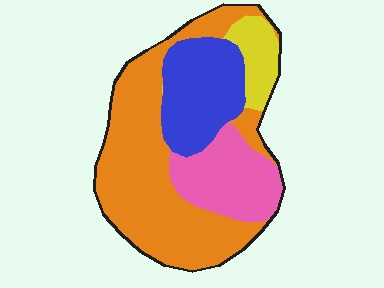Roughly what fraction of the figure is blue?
Blue covers around 20% of the figure.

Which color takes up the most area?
Orange, at roughly 50%.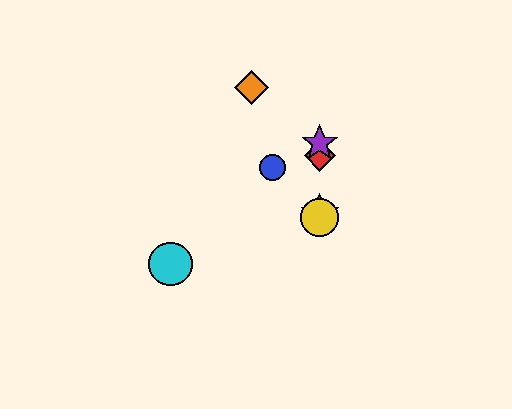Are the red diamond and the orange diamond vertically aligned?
No, the red diamond is at x≈320 and the orange diamond is at x≈252.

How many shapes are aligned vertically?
4 shapes (the red diamond, the green star, the yellow circle, the purple star) are aligned vertically.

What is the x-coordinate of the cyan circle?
The cyan circle is at x≈171.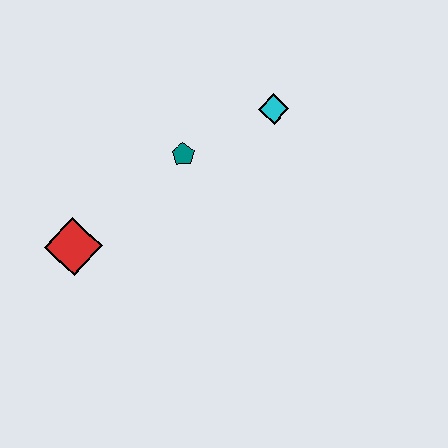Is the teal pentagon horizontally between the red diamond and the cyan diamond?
Yes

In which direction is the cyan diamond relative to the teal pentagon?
The cyan diamond is to the right of the teal pentagon.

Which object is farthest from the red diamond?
The cyan diamond is farthest from the red diamond.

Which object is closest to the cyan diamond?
The teal pentagon is closest to the cyan diamond.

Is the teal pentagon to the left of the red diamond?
No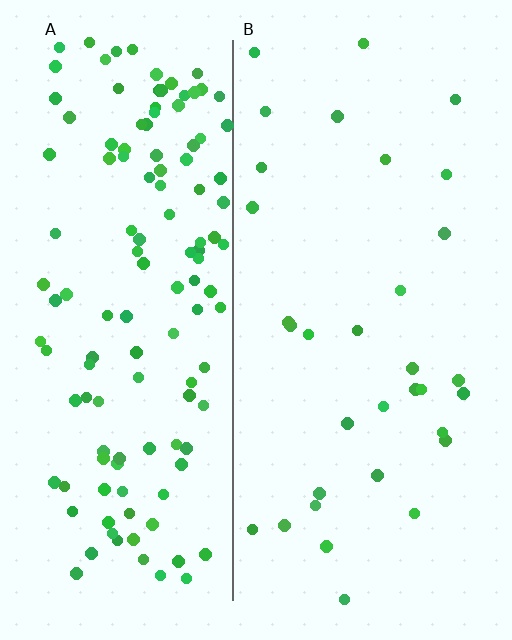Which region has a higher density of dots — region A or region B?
A (the left).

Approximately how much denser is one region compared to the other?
Approximately 4.0× — region A over region B.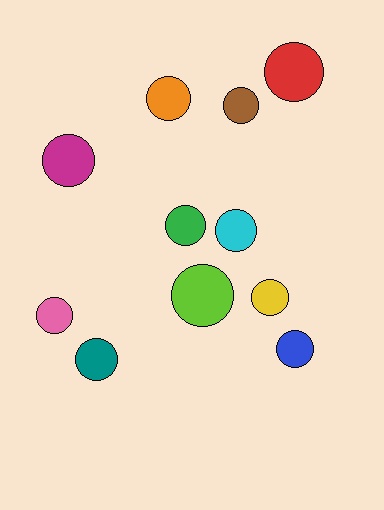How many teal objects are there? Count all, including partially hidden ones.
There is 1 teal object.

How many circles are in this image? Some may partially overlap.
There are 11 circles.